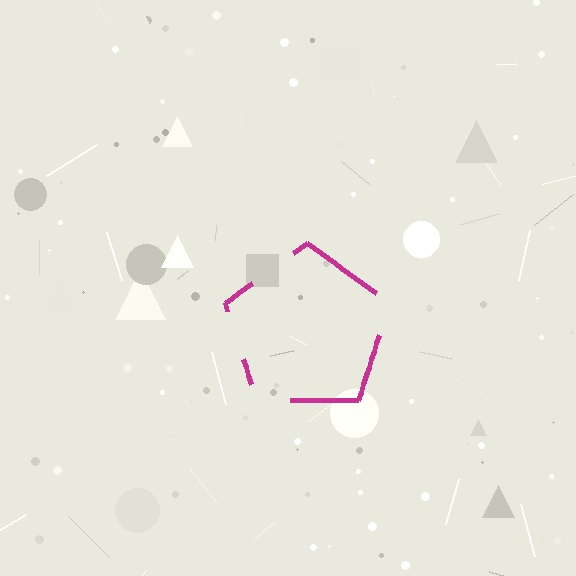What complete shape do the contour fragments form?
The contour fragments form a pentagon.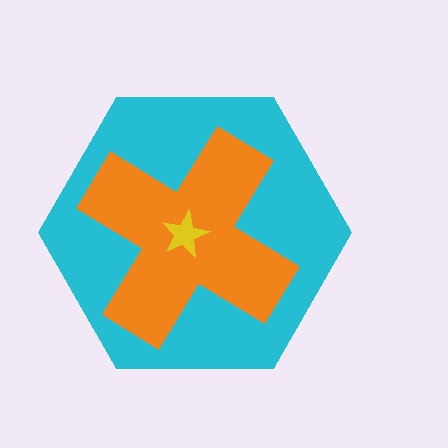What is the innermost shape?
The yellow star.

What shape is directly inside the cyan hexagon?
The orange cross.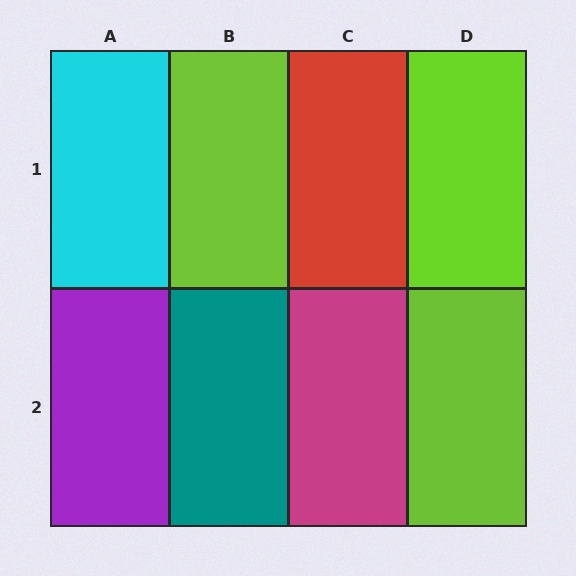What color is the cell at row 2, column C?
Magenta.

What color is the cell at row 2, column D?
Lime.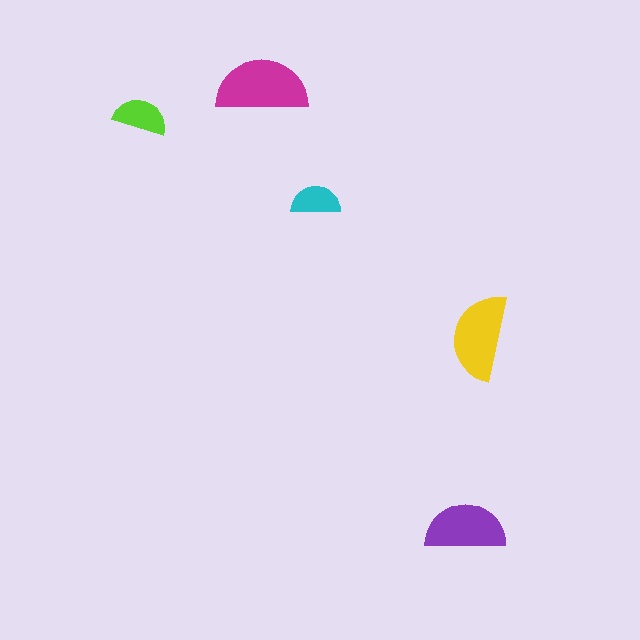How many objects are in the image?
There are 5 objects in the image.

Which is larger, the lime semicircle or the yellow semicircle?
The yellow one.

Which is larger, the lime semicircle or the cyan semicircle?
The lime one.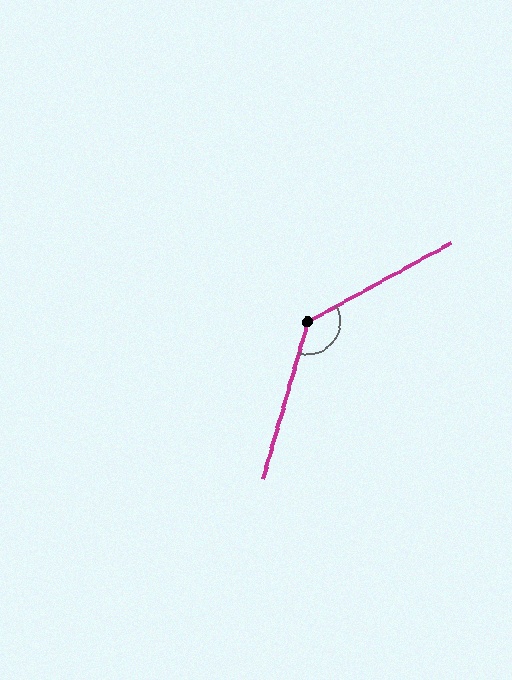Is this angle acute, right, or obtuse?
It is obtuse.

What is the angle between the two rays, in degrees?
Approximately 135 degrees.